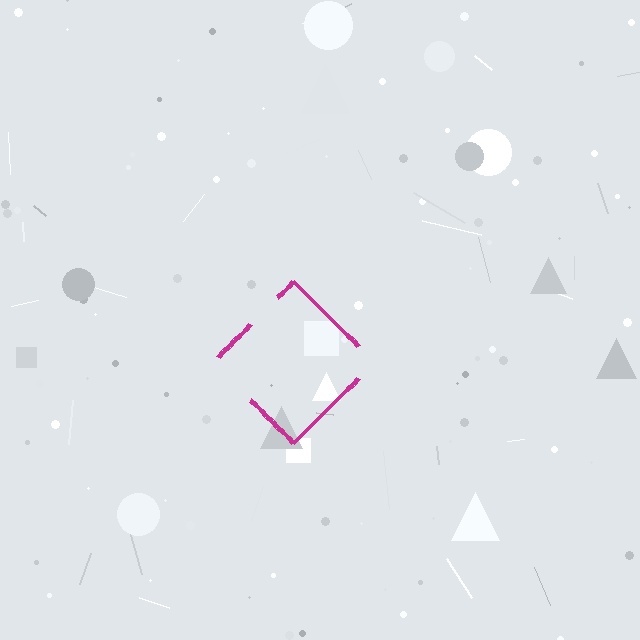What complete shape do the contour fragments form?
The contour fragments form a diamond.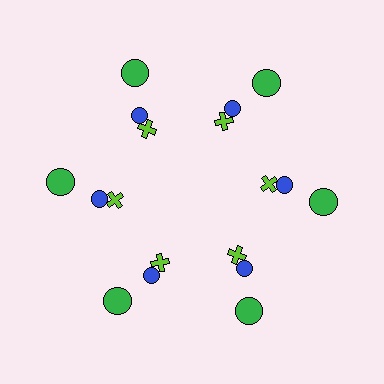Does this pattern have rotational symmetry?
Yes, this pattern has 6-fold rotational symmetry. It looks the same after rotating 60 degrees around the center.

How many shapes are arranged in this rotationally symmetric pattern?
There are 18 shapes, arranged in 6 groups of 3.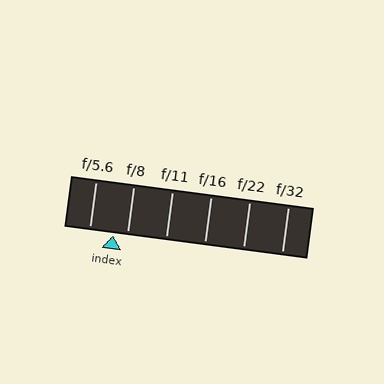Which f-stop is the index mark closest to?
The index mark is closest to f/8.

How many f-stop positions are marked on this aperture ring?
There are 6 f-stop positions marked.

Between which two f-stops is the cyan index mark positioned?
The index mark is between f/5.6 and f/8.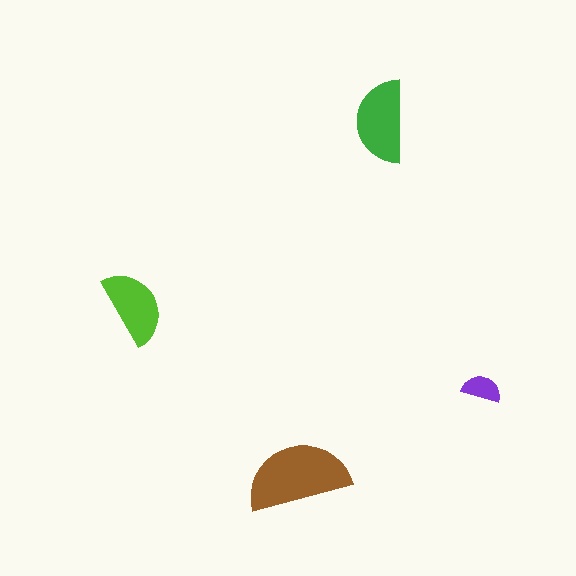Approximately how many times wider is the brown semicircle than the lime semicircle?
About 1.5 times wider.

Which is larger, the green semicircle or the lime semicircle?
The green one.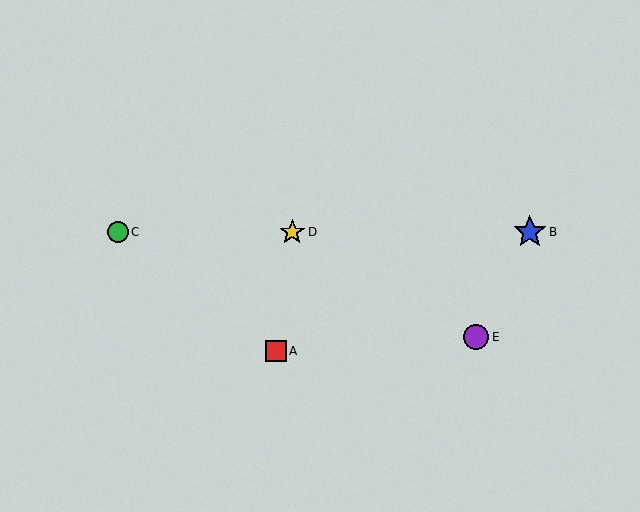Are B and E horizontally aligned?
No, B is at y≈232 and E is at y≈337.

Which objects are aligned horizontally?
Objects B, C, D are aligned horizontally.